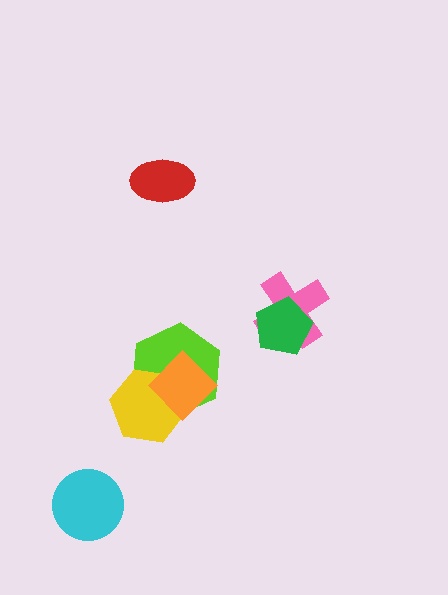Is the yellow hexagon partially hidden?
Yes, it is partially covered by another shape.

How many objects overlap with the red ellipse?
0 objects overlap with the red ellipse.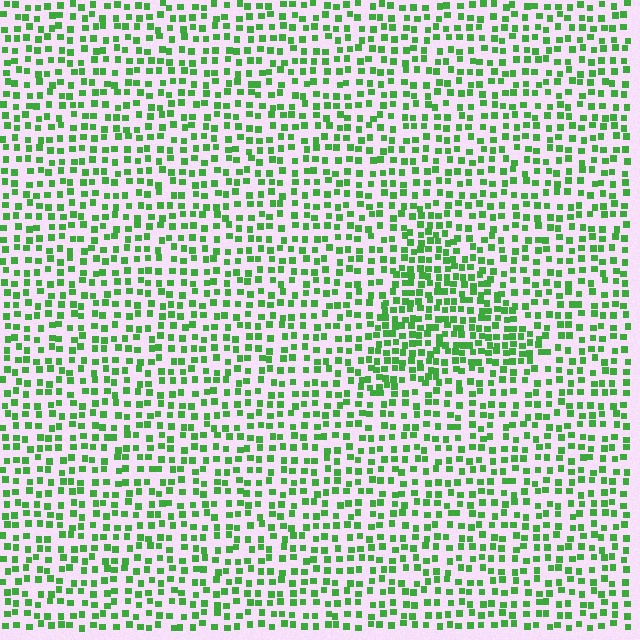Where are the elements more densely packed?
The elements are more densely packed inside the triangle boundary.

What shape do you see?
I see a triangle.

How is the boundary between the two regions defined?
The boundary is defined by a change in element density (approximately 1.7x ratio). All elements are the same color, size, and shape.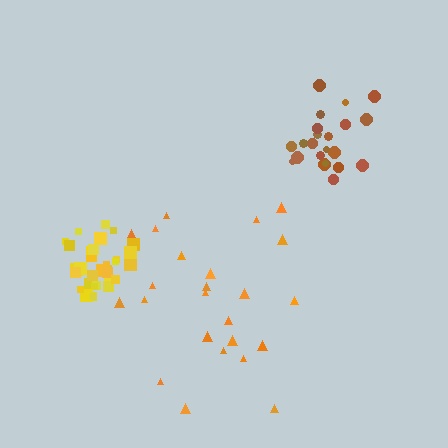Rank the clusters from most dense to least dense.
yellow, brown, orange.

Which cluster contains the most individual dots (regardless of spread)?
Yellow (34).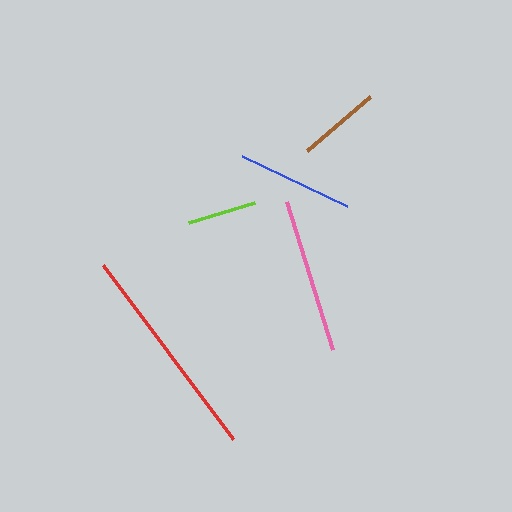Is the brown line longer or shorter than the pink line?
The pink line is longer than the brown line.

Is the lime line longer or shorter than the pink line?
The pink line is longer than the lime line.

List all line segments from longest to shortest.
From longest to shortest: red, pink, blue, brown, lime.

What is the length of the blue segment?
The blue segment is approximately 117 pixels long.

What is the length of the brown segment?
The brown segment is approximately 83 pixels long.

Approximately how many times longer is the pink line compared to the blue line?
The pink line is approximately 1.3 times the length of the blue line.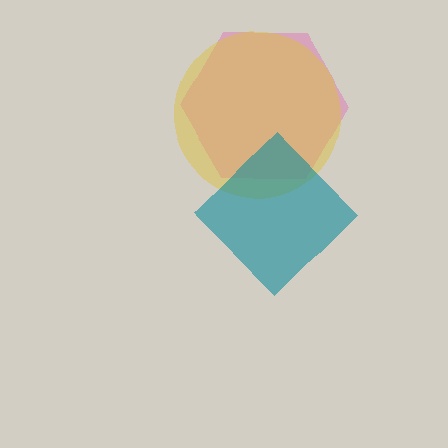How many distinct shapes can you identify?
There are 3 distinct shapes: a pink hexagon, a yellow circle, a teal diamond.